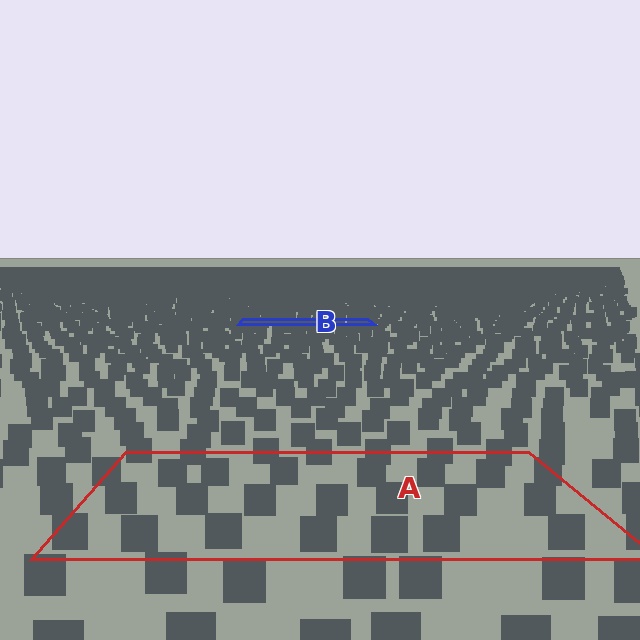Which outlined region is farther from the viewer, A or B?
Region B is farther from the viewer — the texture elements inside it appear smaller and more densely packed.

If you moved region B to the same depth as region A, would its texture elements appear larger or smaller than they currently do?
They would appear larger. At a closer depth, the same texture elements are projected at a bigger on-screen size.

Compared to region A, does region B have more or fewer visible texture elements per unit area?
Region B has more texture elements per unit area — they are packed more densely because it is farther away.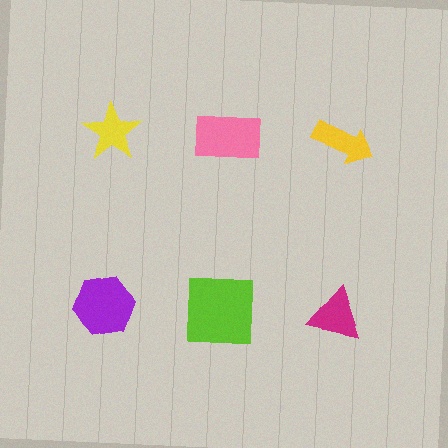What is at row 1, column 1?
A yellow star.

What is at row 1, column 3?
A yellow arrow.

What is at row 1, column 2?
A pink rectangle.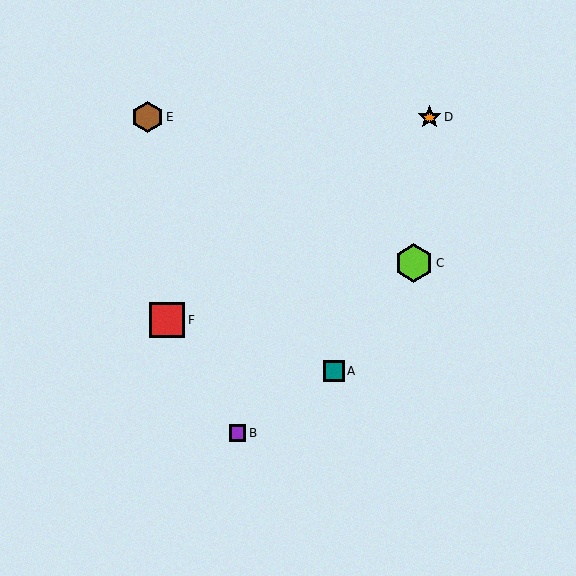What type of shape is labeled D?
Shape D is an orange star.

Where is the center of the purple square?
The center of the purple square is at (238, 433).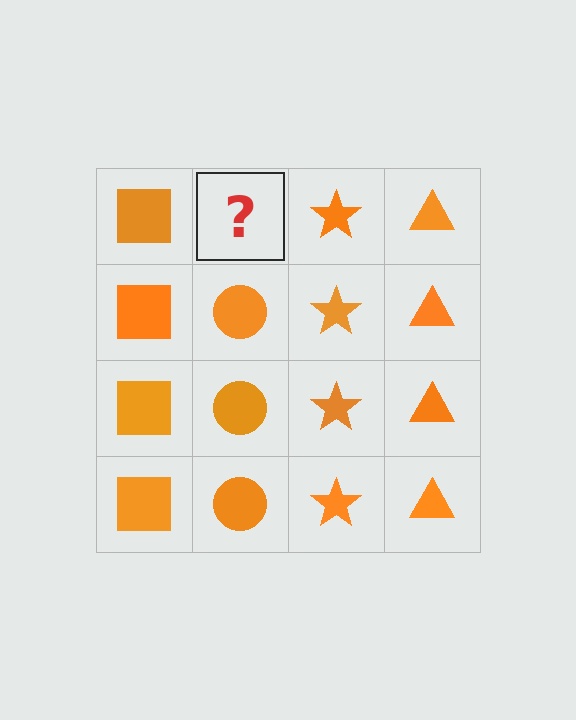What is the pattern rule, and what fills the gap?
The rule is that each column has a consistent shape. The gap should be filled with an orange circle.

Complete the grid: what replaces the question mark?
The question mark should be replaced with an orange circle.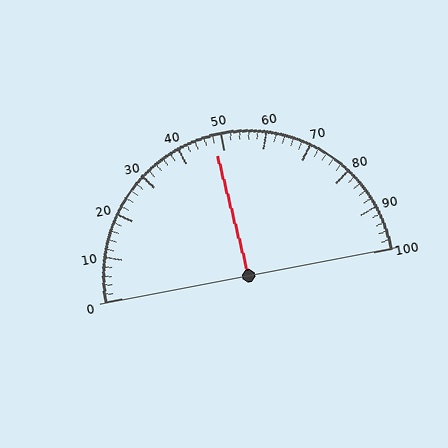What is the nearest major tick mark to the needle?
The nearest major tick mark is 50.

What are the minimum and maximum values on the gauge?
The gauge ranges from 0 to 100.